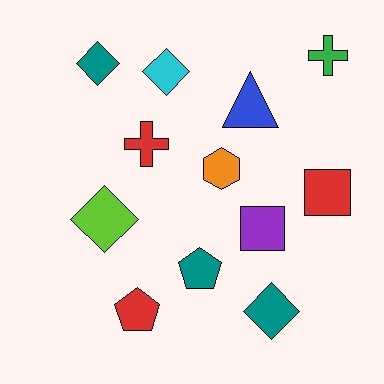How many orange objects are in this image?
There is 1 orange object.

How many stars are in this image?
There are no stars.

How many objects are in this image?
There are 12 objects.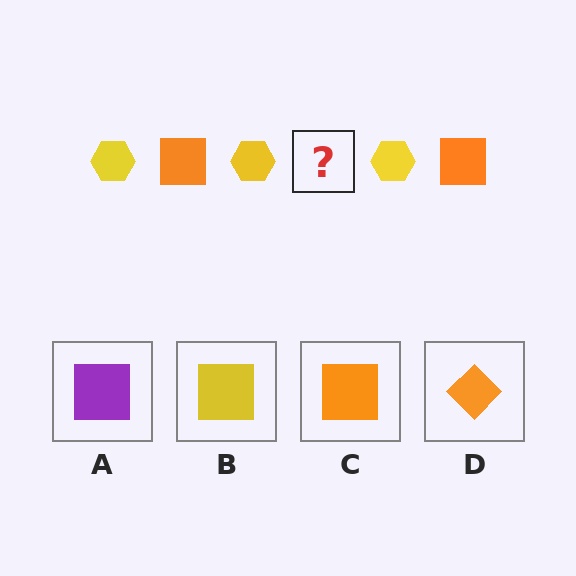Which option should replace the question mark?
Option C.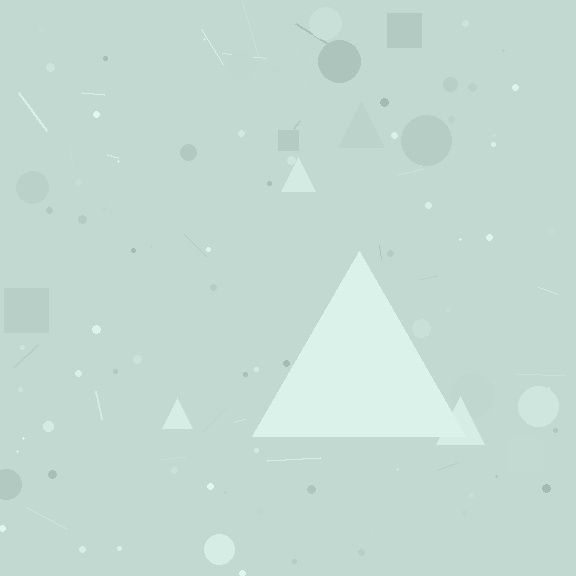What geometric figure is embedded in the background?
A triangle is embedded in the background.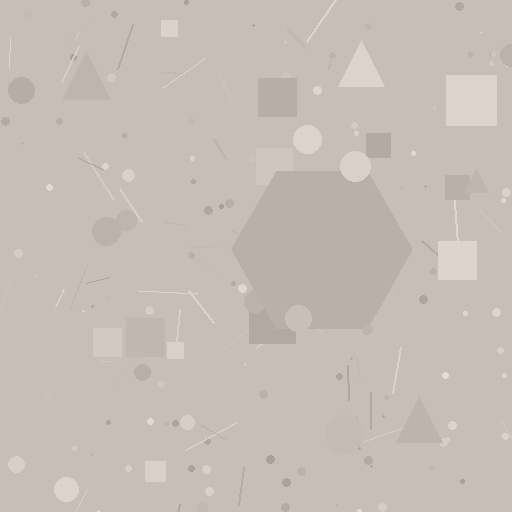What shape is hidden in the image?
A hexagon is hidden in the image.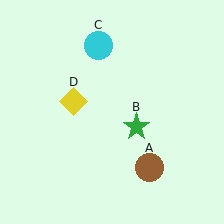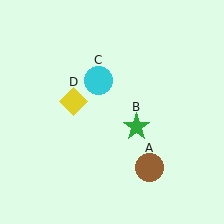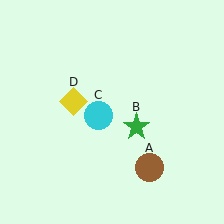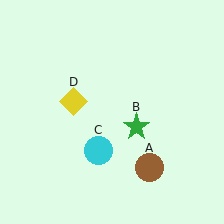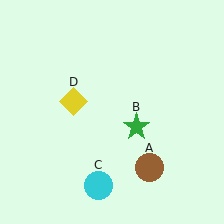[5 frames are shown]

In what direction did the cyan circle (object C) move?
The cyan circle (object C) moved down.